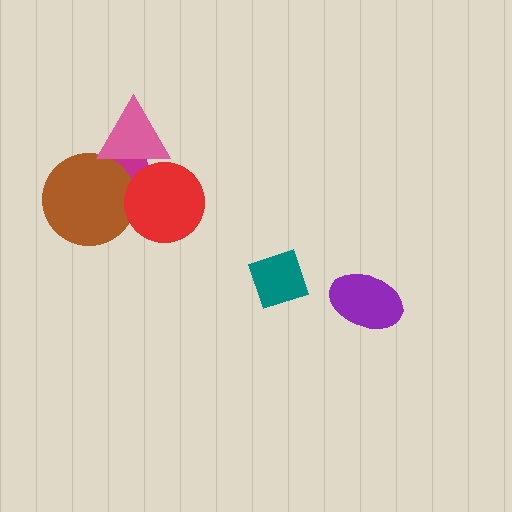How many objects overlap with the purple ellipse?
0 objects overlap with the purple ellipse.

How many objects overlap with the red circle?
3 objects overlap with the red circle.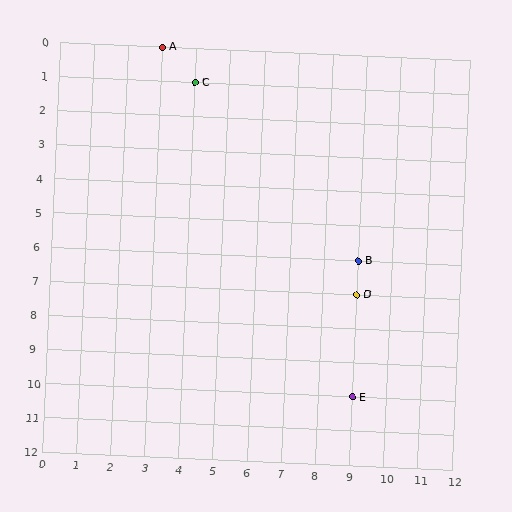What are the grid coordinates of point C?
Point C is at grid coordinates (4, 1).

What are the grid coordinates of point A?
Point A is at grid coordinates (3, 0).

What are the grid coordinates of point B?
Point B is at grid coordinates (9, 6).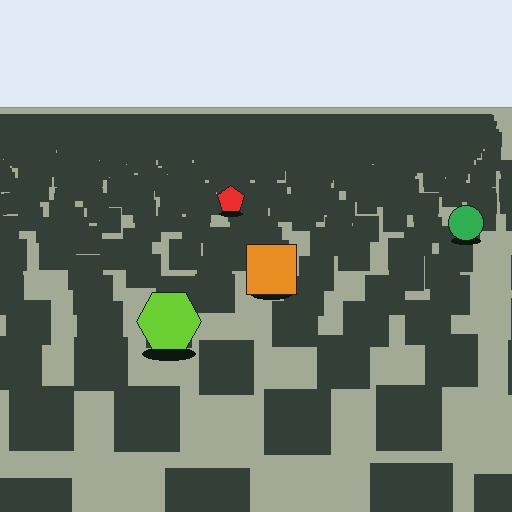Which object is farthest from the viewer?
The red pentagon is farthest from the viewer. It appears smaller and the ground texture around it is denser.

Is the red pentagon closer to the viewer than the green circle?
No. The green circle is closer — you can tell from the texture gradient: the ground texture is coarser near it.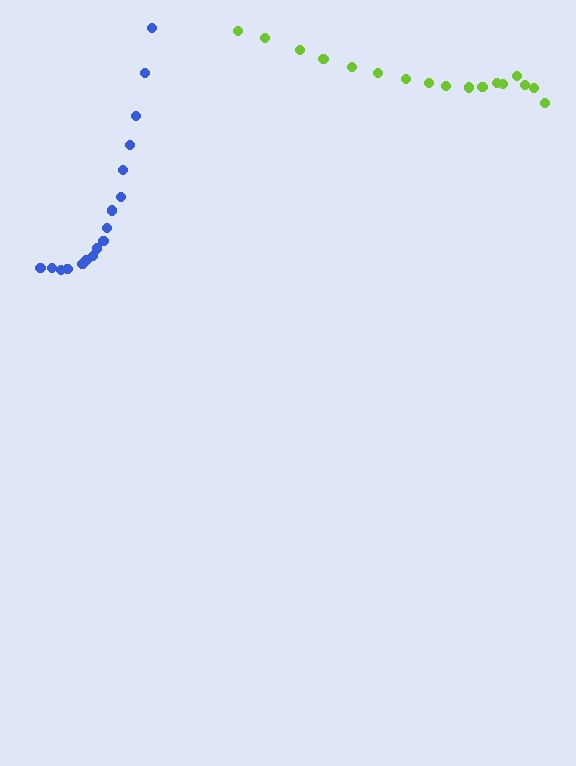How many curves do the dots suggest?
There are 2 distinct paths.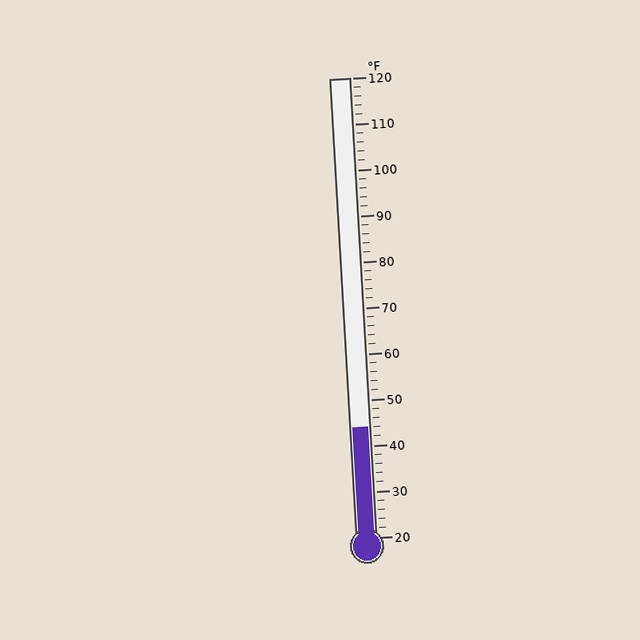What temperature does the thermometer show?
The thermometer shows approximately 44°F.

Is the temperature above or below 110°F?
The temperature is below 110°F.